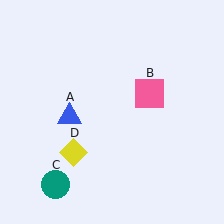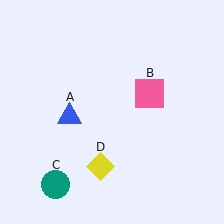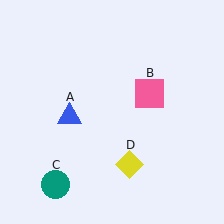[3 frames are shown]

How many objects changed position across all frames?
1 object changed position: yellow diamond (object D).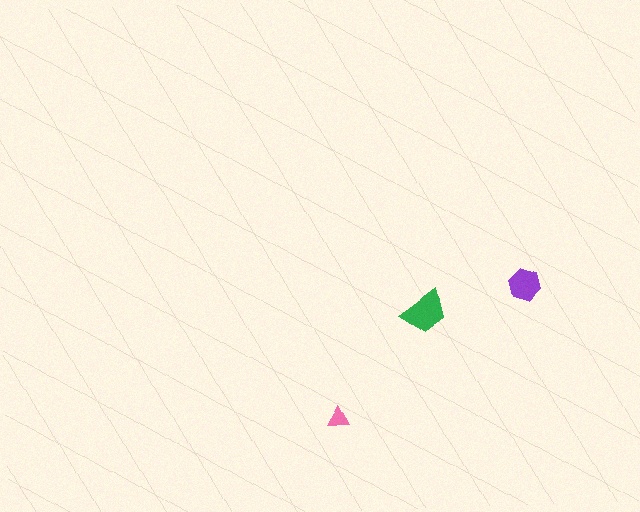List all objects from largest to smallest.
The green trapezoid, the purple hexagon, the pink triangle.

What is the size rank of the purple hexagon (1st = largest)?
2nd.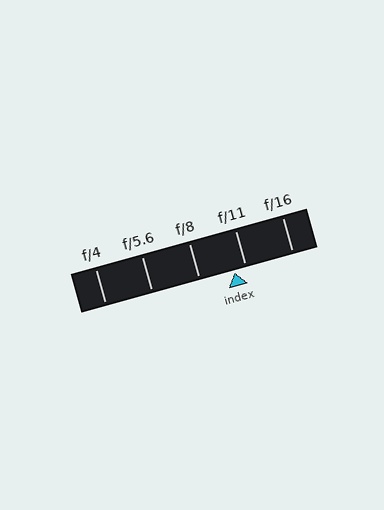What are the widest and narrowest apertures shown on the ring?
The widest aperture shown is f/4 and the narrowest is f/16.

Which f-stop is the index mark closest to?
The index mark is closest to f/11.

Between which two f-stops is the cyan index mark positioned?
The index mark is between f/8 and f/11.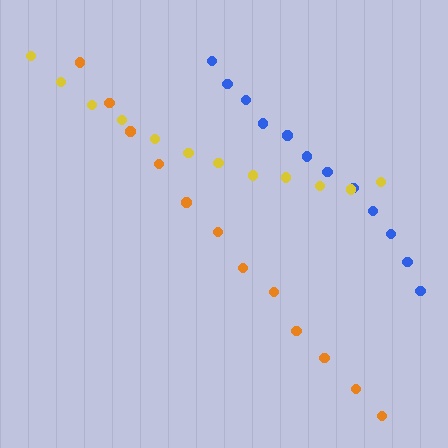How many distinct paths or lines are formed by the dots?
There are 3 distinct paths.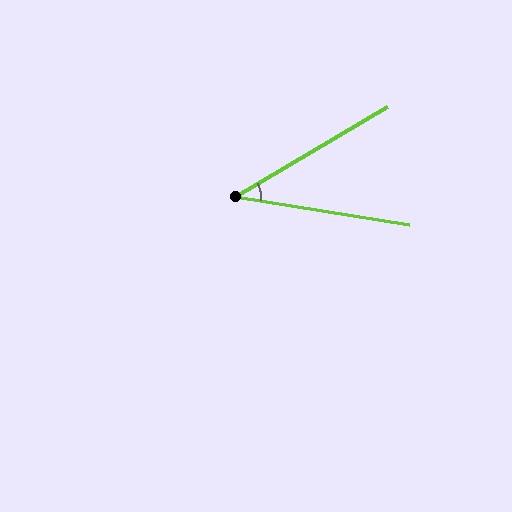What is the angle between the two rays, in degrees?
Approximately 40 degrees.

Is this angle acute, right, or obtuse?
It is acute.